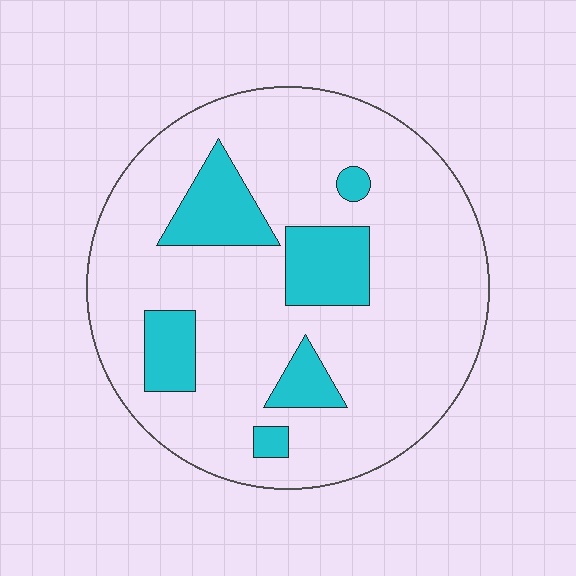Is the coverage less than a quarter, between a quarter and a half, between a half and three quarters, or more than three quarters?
Less than a quarter.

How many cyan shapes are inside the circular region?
6.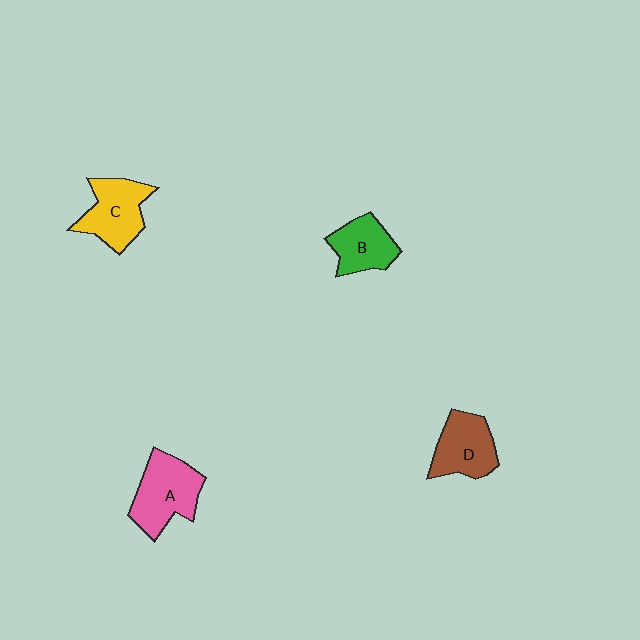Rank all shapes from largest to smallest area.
From largest to smallest: A (pink), C (yellow), D (brown), B (green).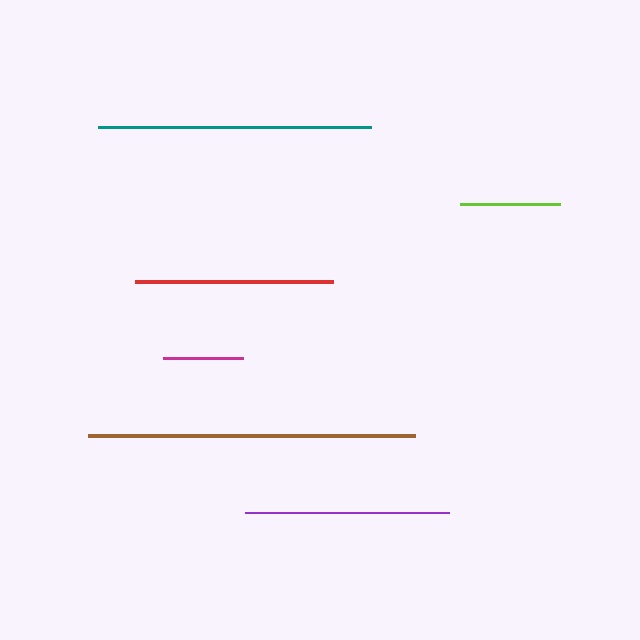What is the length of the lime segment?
The lime segment is approximately 100 pixels long.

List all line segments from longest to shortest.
From longest to shortest: brown, teal, purple, red, lime, magenta.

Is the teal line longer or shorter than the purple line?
The teal line is longer than the purple line.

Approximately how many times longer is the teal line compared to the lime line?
The teal line is approximately 2.7 times the length of the lime line.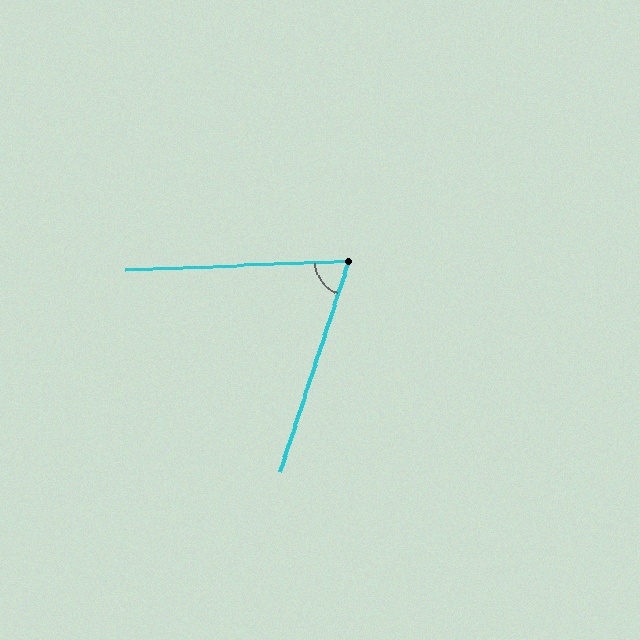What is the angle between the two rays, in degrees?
Approximately 70 degrees.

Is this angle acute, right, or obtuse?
It is acute.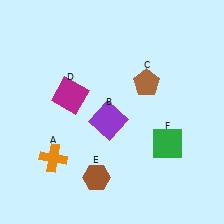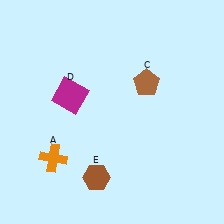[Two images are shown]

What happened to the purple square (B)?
The purple square (B) was removed in Image 2. It was in the bottom-left area of Image 1.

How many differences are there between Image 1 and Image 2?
There are 2 differences between the two images.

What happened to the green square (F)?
The green square (F) was removed in Image 2. It was in the bottom-right area of Image 1.